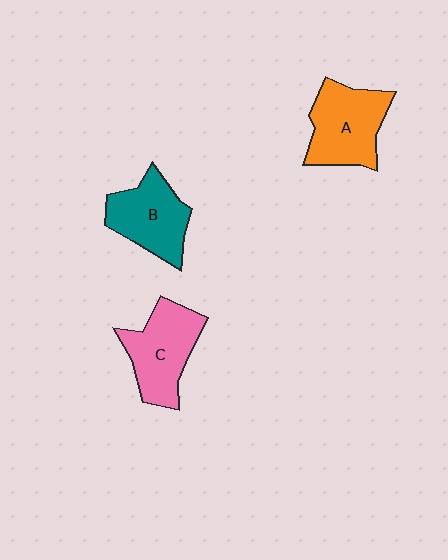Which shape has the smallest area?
Shape B (teal).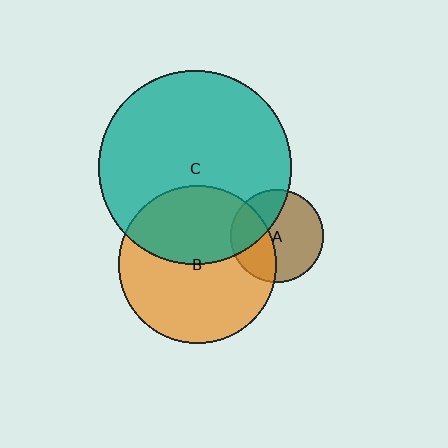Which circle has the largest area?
Circle C (teal).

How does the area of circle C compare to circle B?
Approximately 1.5 times.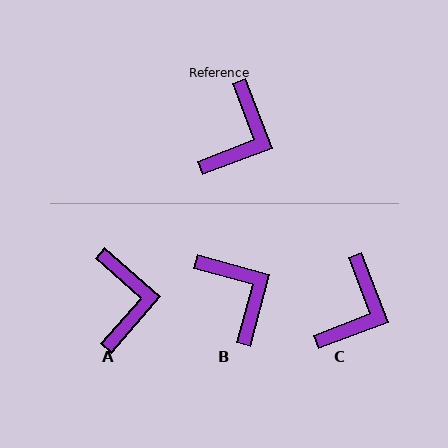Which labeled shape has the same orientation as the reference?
C.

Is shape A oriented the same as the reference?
No, it is off by about 28 degrees.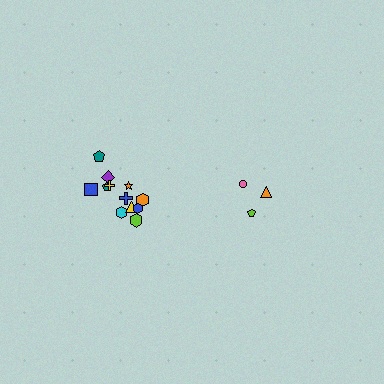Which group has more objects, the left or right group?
The left group.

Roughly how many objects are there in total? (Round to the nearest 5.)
Roughly 15 objects in total.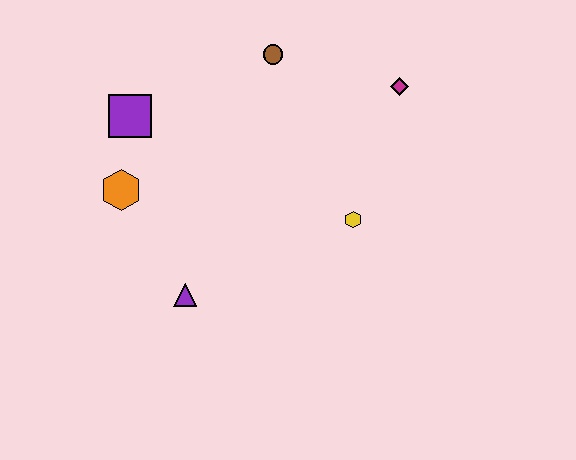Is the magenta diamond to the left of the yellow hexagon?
No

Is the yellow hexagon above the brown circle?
No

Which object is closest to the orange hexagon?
The purple square is closest to the orange hexagon.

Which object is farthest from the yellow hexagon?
The purple square is farthest from the yellow hexagon.